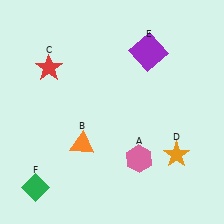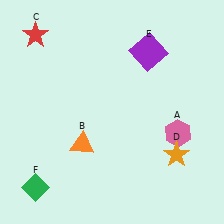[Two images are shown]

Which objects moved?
The objects that moved are: the pink hexagon (A), the red star (C).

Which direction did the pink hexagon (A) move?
The pink hexagon (A) moved right.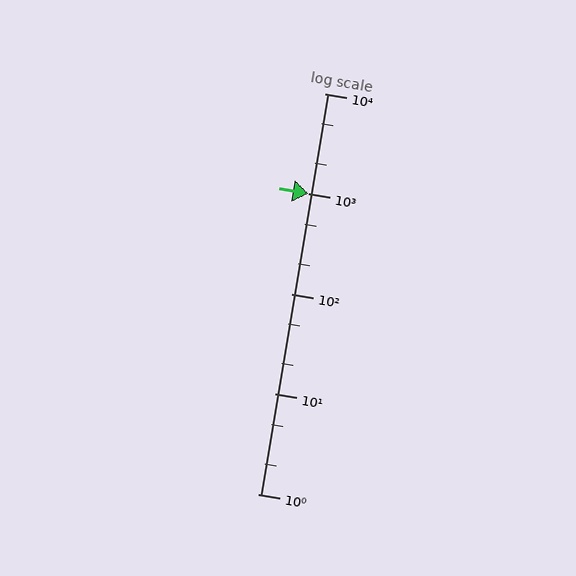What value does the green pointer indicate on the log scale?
The pointer indicates approximately 1000.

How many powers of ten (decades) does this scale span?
The scale spans 4 decades, from 1 to 10000.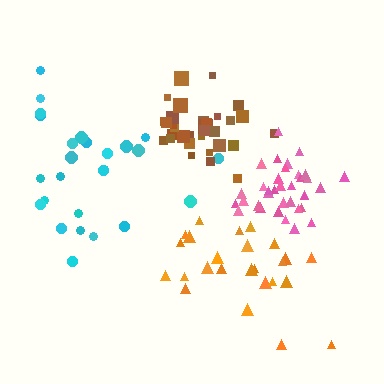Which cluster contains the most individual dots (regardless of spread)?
Pink (35).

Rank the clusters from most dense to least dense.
pink, brown, orange, cyan.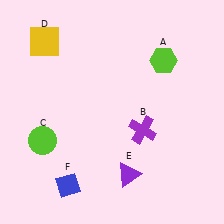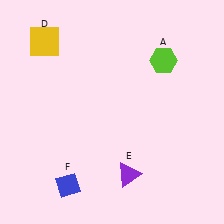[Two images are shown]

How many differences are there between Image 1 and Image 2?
There are 2 differences between the two images.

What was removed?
The purple cross (B), the lime circle (C) were removed in Image 2.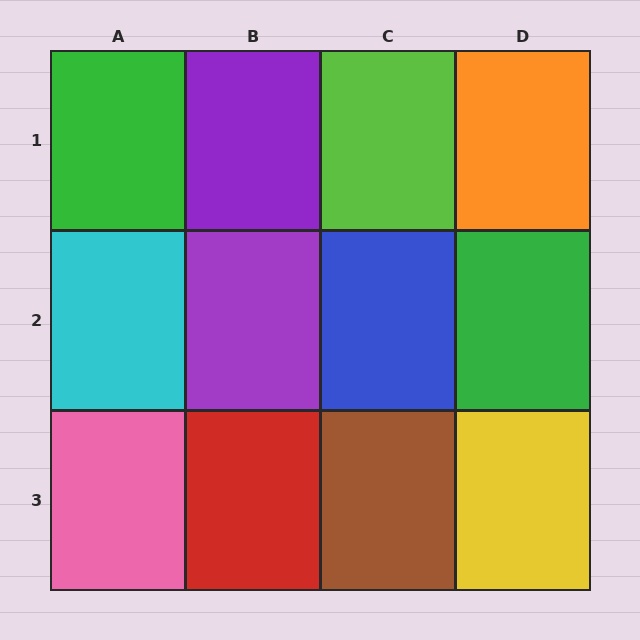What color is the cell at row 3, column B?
Red.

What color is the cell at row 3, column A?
Pink.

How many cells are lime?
1 cell is lime.